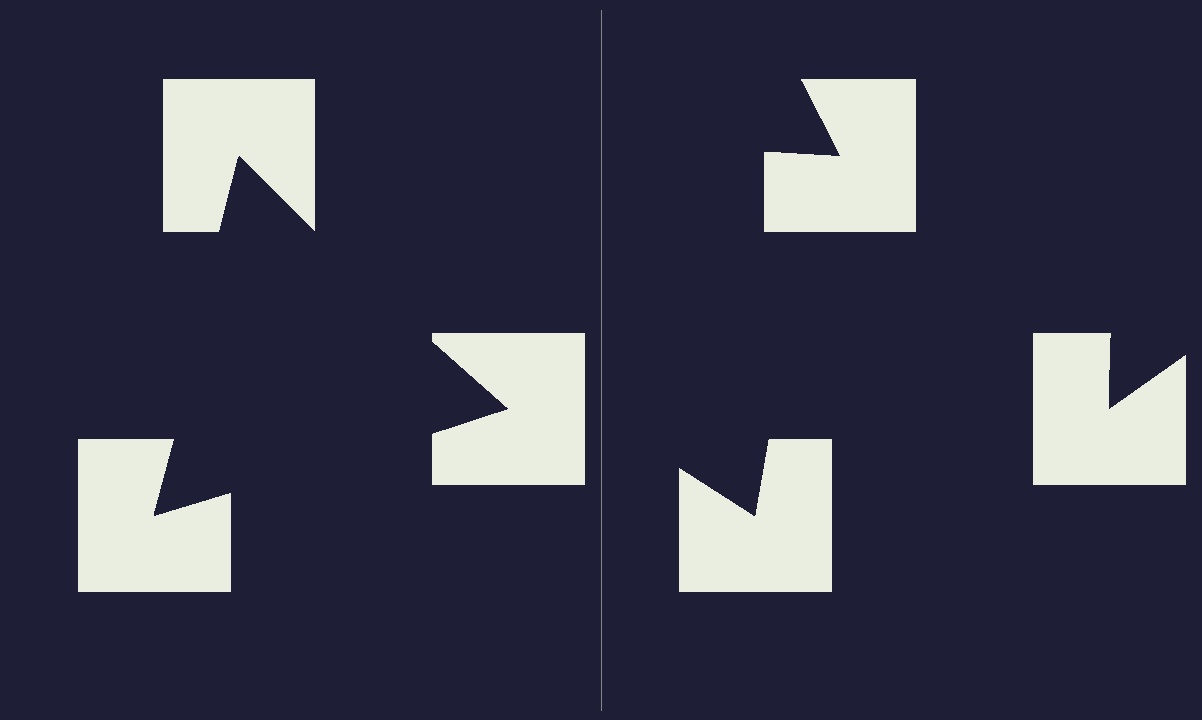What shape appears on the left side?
An illusory triangle.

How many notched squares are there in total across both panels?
6 — 3 on each side.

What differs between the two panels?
The notched squares are positioned identically on both sides; only the wedge orientations differ. On the left they align to a triangle; on the right they are misaligned.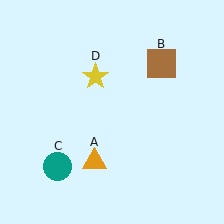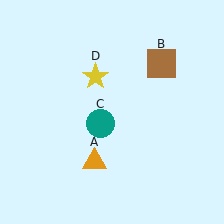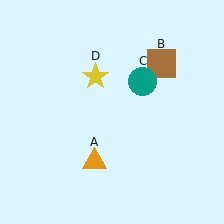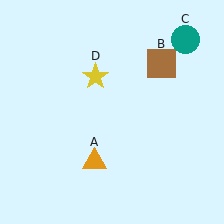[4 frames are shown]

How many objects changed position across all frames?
1 object changed position: teal circle (object C).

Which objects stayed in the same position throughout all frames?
Orange triangle (object A) and brown square (object B) and yellow star (object D) remained stationary.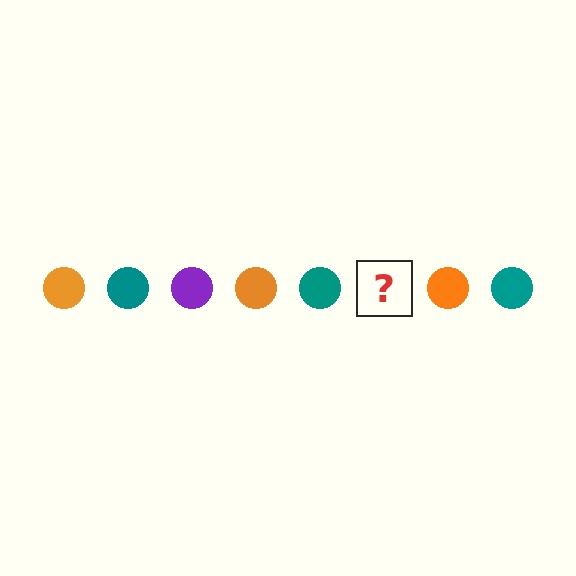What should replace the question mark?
The question mark should be replaced with a purple circle.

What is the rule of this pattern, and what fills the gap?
The rule is that the pattern cycles through orange, teal, purple circles. The gap should be filled with a purple circle.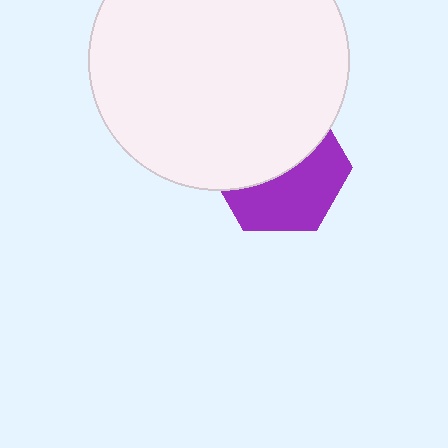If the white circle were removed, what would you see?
You would see the complete purple hexagon.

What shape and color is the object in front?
The object in front is a white circle.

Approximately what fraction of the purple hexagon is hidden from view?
Roughly 51% of the purple hexagon is hidden behind the white circle.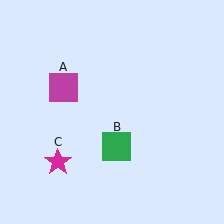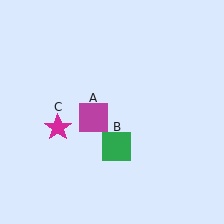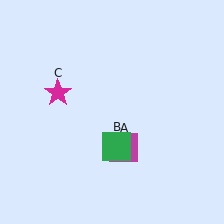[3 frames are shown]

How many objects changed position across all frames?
2 objects changed position: magenta square (object A), magenta star (object C).